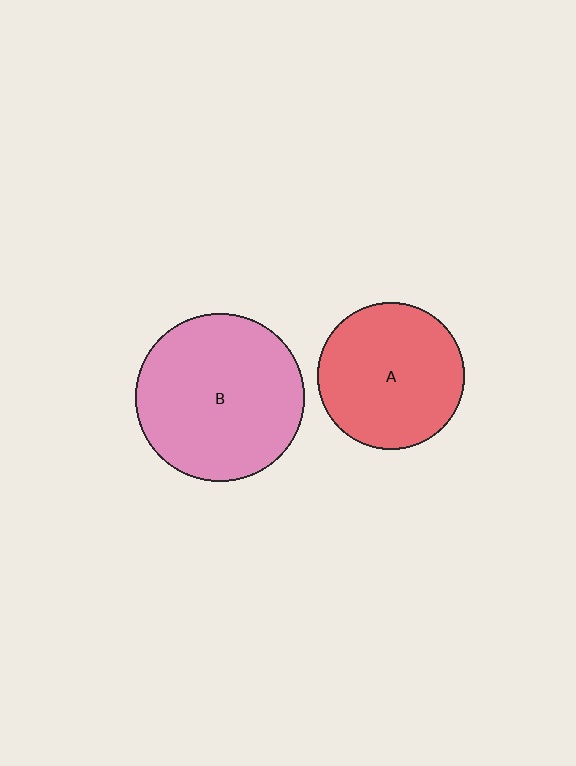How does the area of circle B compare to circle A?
Approximately 1.3 times.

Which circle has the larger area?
Circle B (pink).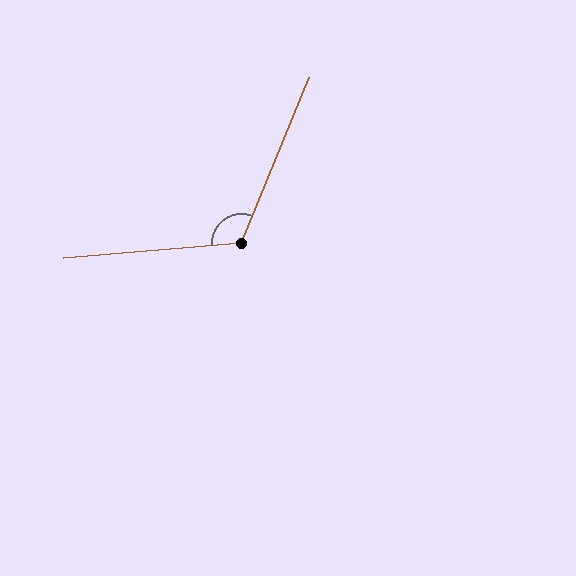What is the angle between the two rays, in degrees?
Approximately 117 degrees.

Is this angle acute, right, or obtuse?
It is obtuse.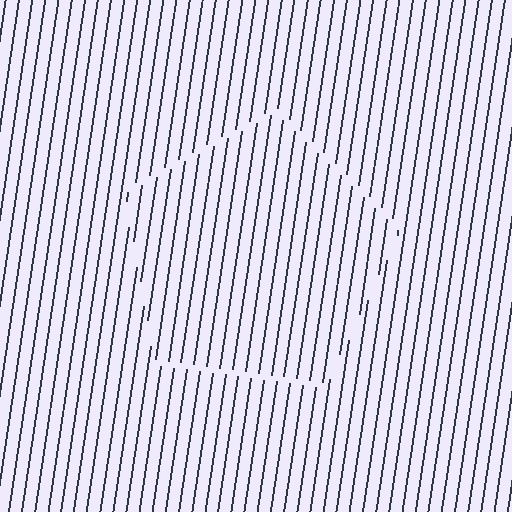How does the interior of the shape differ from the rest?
The interior of the shape contains the same grating, shifted by half a period — the contour is defined by the phase discontinuity where line-ends from the inner and outer gratings abut.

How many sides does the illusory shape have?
5 sides — the line-ends trace a pentagon.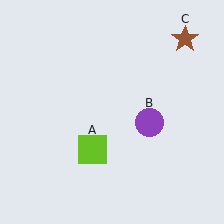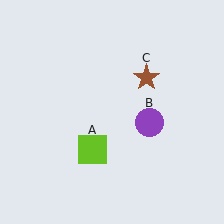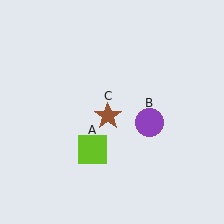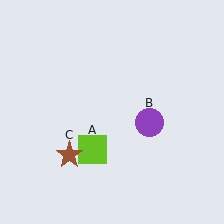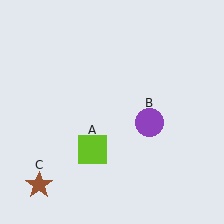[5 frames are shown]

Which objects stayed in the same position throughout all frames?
Lime square (object A) and purple circle (object B) remained stationary.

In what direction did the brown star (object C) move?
The brown star (object C) moved down and to the left.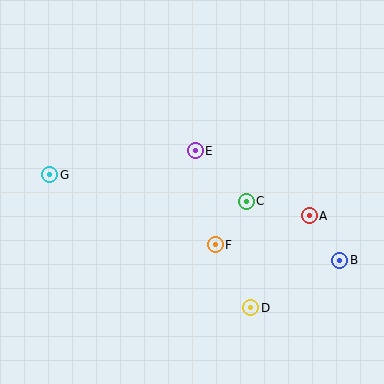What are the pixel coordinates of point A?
Point A is at (309, 216).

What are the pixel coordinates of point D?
Point D is at (251, 308).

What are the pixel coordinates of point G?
Point G is at (50, 175).